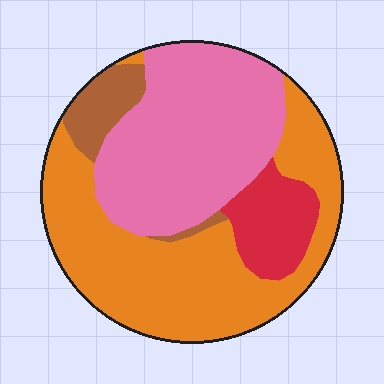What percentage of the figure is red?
Red takes up less than a quarter of the figure.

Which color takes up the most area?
Orange, at roughly 45%.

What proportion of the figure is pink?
Pink takes up about three eighths (3/8) of the figure.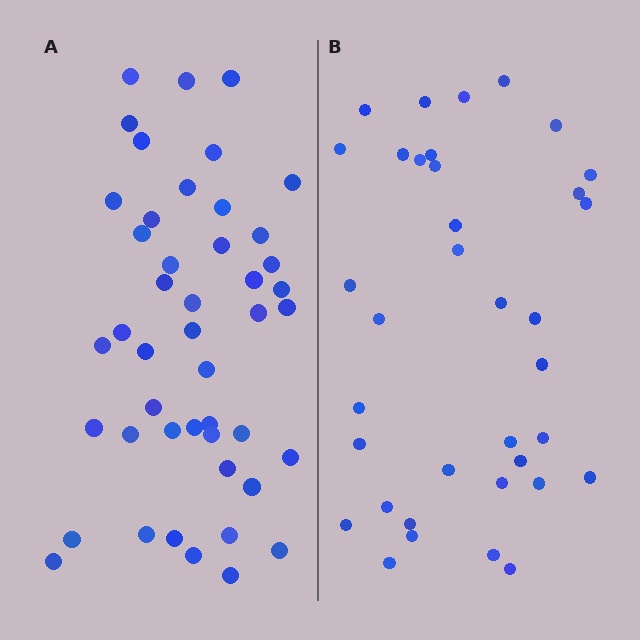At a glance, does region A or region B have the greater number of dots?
Region A (the left region) has more dots.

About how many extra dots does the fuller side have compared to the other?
Region A has roughly 10 or so more dots than region B.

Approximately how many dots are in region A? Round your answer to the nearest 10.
About 50 dots. (The exact count is 46, which rounds to 50.)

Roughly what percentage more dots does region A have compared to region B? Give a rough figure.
About 30% more.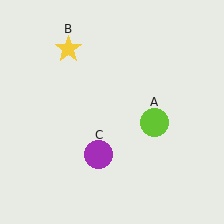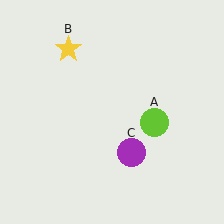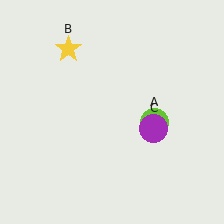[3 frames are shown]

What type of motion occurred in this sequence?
The purple circle (object C) rotated counterclockwise around the center of the scene.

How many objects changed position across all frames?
1 object changed position: purple circle (object C).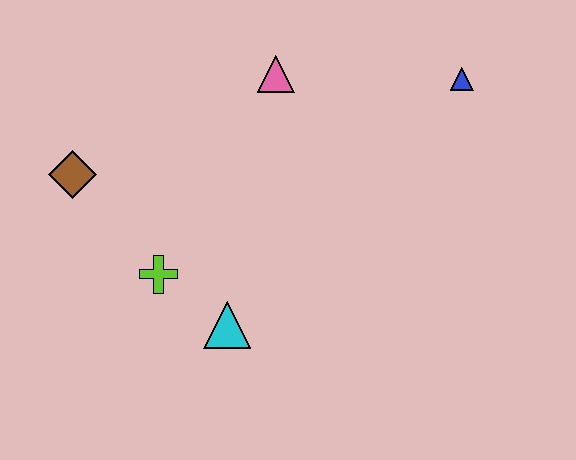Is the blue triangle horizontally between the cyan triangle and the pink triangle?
No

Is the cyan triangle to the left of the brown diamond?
No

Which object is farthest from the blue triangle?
The brown diamond is farthest from the blue triangle.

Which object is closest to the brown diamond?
The lime cross is closest to the brown diamond.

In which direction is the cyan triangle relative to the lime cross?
The cyan triangle is to the right of the lime cross.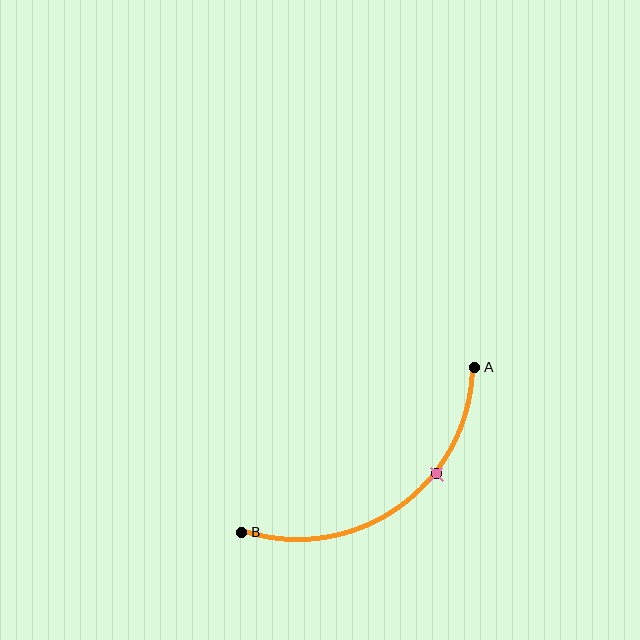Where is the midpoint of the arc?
The arc midpoint is the point on the curve farthest from the straight line joining A and B. It sits below and to the right of that line.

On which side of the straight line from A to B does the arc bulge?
The arc bulges below and to the right of the straight line connecting A and B.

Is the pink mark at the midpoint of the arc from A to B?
No. The pink mark lies on the arc but is closer to endpoint A. The arc midpoint would be at the point on the curve equidistant along the arc from both A and B.